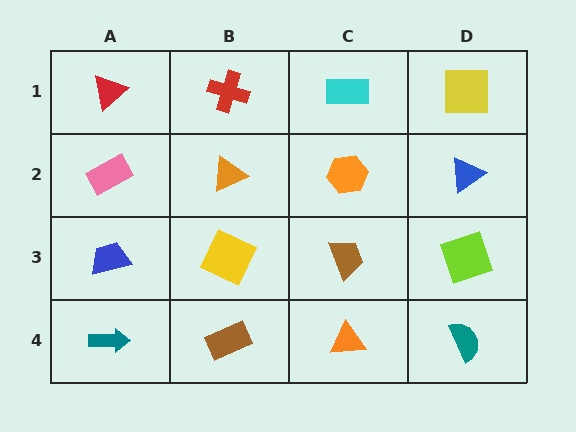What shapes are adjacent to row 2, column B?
A red cross (row 1, column B), a yellow square (row 3, column B), a pink rectangle (row 2, column A), an orange hexagon (row 2, column C).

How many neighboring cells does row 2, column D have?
3.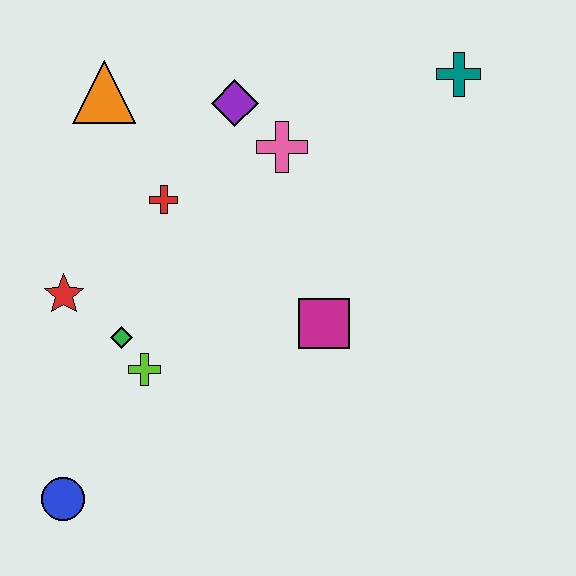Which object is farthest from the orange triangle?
The blue circle is farthest from the orange triangle.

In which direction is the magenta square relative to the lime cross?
The magenta square is to the right of the lime cross.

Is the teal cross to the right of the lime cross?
Yes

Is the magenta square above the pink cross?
No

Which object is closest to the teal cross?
The pink cross is closest to the teal cross.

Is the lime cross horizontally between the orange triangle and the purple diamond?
Yes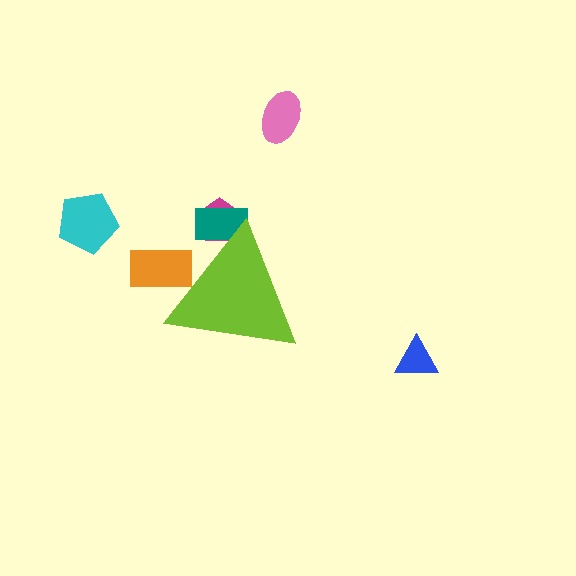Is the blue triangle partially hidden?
No, the blue triangle is fully visible.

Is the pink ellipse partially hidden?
No, the pink ellipse is fully visible.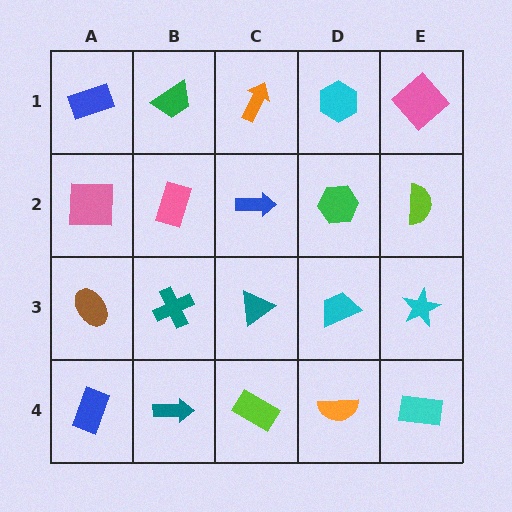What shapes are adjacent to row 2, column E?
A pink diamond (row 1, column E), a cyan star (row 3, column E), a green hexagon (row 2, column D).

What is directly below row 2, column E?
A cyan star.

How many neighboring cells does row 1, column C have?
3.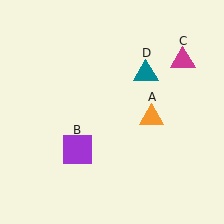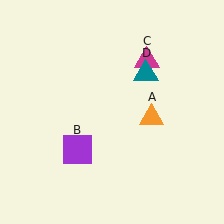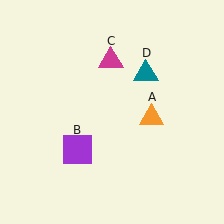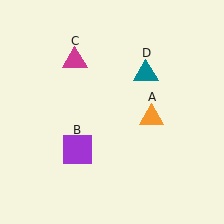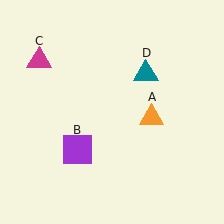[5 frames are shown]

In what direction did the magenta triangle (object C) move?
The magenta triangle (object C) moved left.